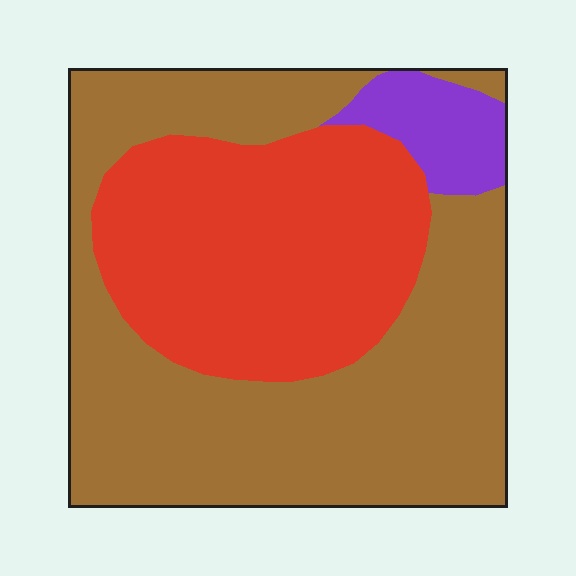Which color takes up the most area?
Brown, at roughly 55%.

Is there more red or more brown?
Brown.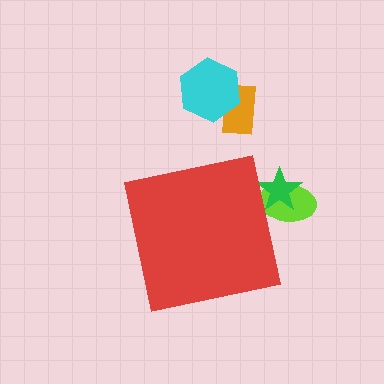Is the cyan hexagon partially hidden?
No, the cyan hexagon is fully visible.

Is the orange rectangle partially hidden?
No, the orange rectangle is fully visible.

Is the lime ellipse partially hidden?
Yes, the lime ellipse is partially hidden behind the red square.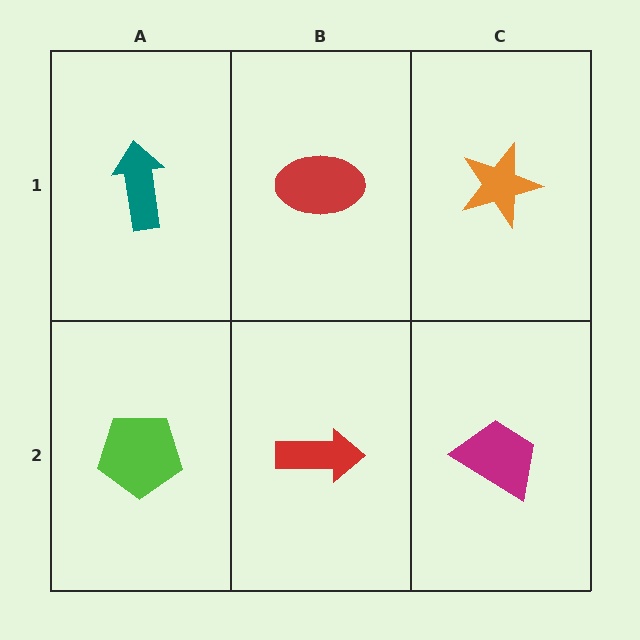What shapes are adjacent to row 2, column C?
An orange star (row 1, column C), a red arrow (row 2, column B).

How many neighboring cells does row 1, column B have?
3.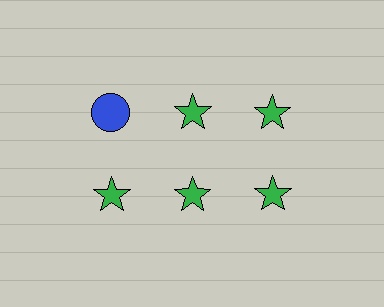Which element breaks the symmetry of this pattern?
The blue circle in the top row, leftmost column breaks the symmetry. All other shapes are green stars.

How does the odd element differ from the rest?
It differs in both color (blue instead of green) and shape (circle instead of star).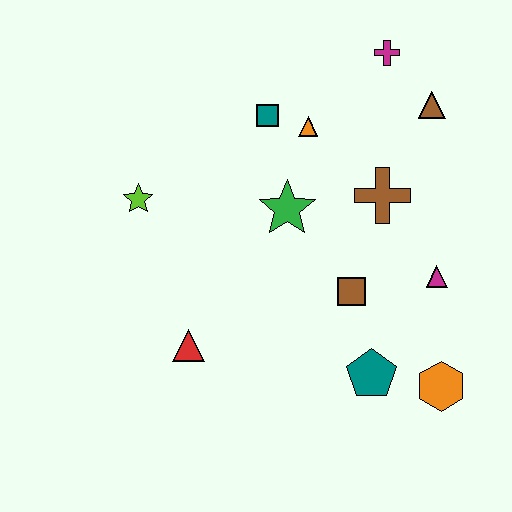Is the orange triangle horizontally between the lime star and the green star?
No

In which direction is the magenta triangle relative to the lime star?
The magenta triangle is to the right of the lime star.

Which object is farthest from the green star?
The orange hexagon is farthest from the green star.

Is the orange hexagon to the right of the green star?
Yes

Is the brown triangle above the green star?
Yes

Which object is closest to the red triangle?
The lime star is closest to the red triangle.